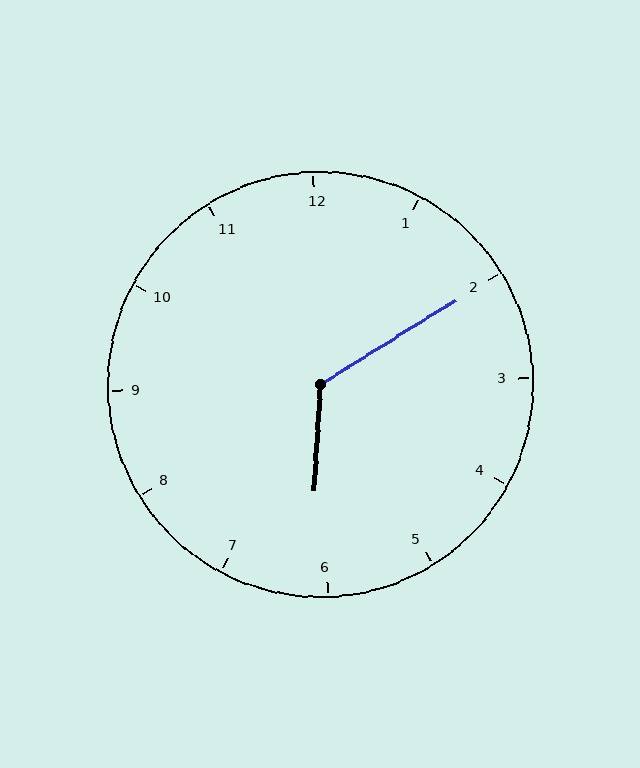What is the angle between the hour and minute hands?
Approximately 125 degrees.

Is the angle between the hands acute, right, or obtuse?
It is obtuse.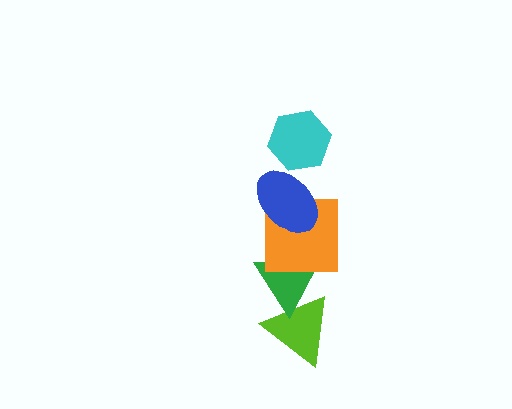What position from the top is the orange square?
The orange square is 3rd from the top.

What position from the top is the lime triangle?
The lime triangle is 5th from the top.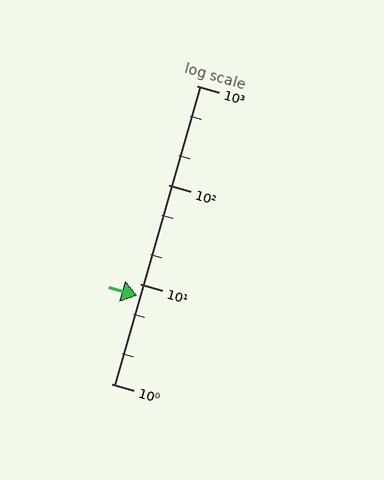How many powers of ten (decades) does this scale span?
The scale spans 3 decades, from 1 to 1000.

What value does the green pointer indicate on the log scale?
The pointer indicates approximately 7.6.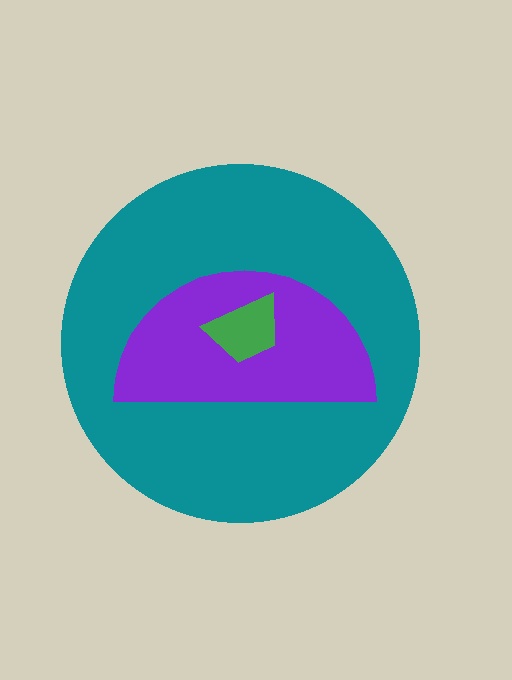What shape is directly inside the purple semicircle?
The green trapezoid.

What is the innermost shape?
The green trapezoid.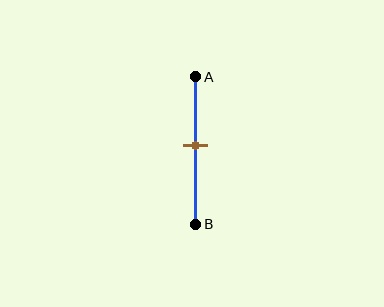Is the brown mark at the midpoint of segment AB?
No, the mark is at about 45% from A, not at the 50% midpoint.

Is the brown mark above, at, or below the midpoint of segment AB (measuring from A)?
The brown mark is above the midpoint of segment AB.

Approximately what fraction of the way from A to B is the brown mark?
The brown mark is approximately 45% of the way from A to B.